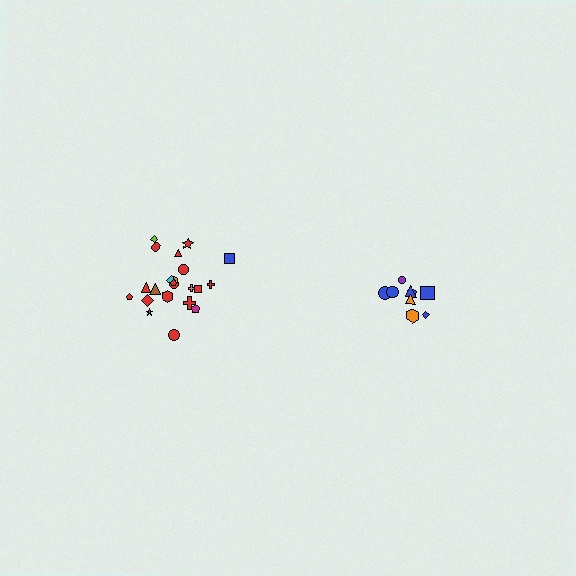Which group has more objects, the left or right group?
The left group.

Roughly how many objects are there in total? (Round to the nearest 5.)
Roughly 30 objects in total.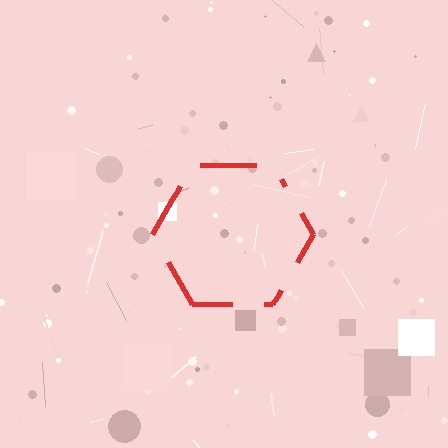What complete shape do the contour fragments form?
The contour fragments form a hexagon.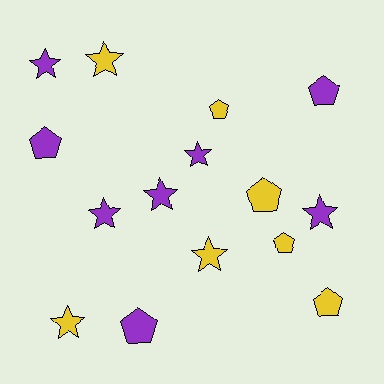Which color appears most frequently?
Purple, with 8 objects.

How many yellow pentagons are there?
There are 4 yellow pentagons.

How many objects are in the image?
There are 15 objects.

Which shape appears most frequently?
Star, with 8 objects.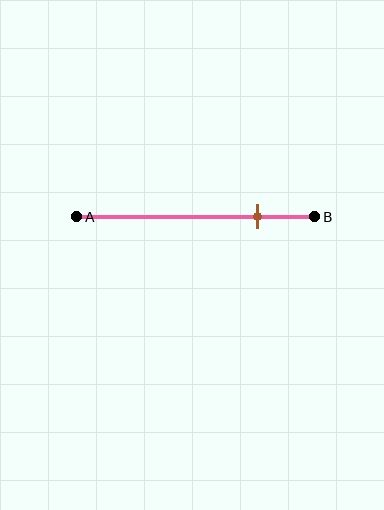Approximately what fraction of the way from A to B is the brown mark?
The brown mark is approximately 75% of the way from A to B.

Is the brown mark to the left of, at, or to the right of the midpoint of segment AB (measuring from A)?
The brown mark is to the right of the midpoint of segment AB.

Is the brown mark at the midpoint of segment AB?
No, the mark is at about 75% from A, not at the 50% midpoint.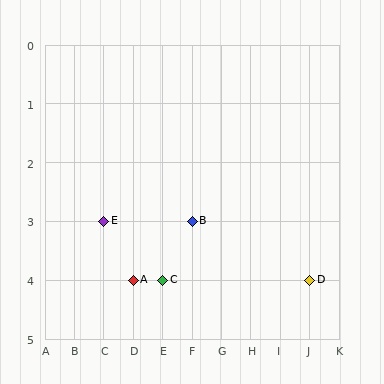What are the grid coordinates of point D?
Point D is at grid coordinates (J, 4).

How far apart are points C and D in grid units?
Points C and D are 5 columns apart.